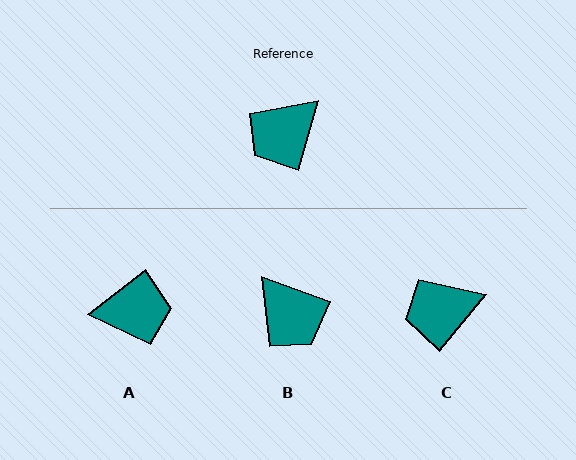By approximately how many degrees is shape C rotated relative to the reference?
Approximately 24 degrees clockwise.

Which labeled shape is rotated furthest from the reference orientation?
A, about 143 degrees away.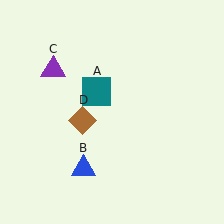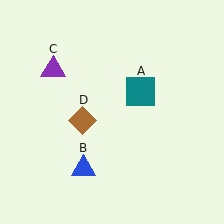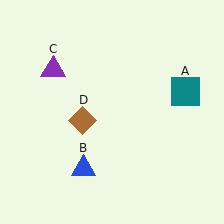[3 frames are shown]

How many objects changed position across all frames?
1 object changed position: teal square (object A).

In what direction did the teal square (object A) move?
The teal square (object A) moved right.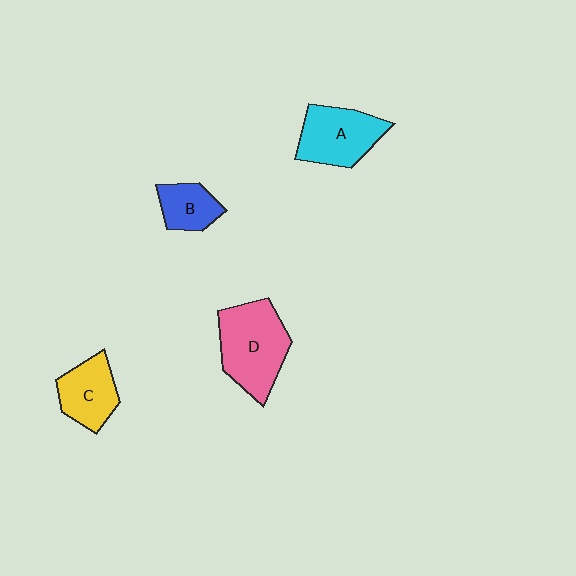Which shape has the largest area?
Shape D (pink).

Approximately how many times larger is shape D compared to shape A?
Approximately 1.3 times.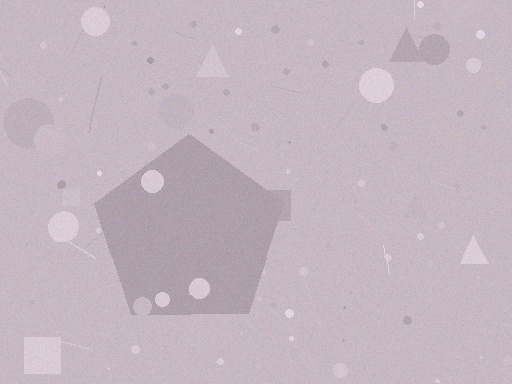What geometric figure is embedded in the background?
A pentagon is embedded in the background.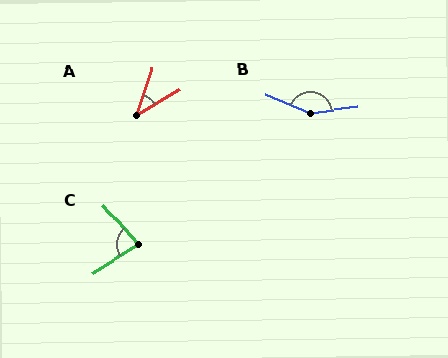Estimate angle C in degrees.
Approximately 81 degrees.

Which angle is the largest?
B, at approximately 149 degrees.